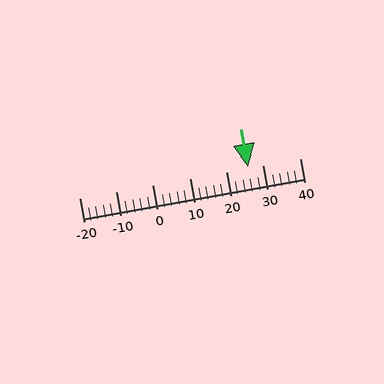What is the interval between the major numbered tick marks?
The major tick marks are spaced 10 units apart.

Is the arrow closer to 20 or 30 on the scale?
The arrow is closer to 30.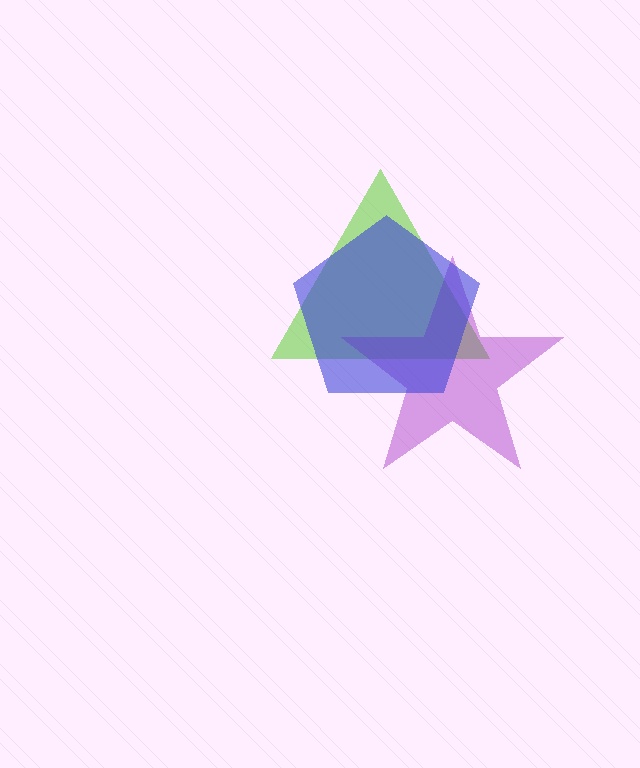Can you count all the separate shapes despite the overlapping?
Yes, there are 3 separate shapes.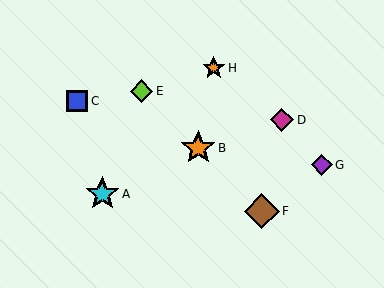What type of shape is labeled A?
Shape A is a cyan star.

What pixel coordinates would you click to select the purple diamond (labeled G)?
Click at (322, 165) to select the purple diamond G.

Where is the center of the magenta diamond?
The center of the magenta diamond is at (282, 120).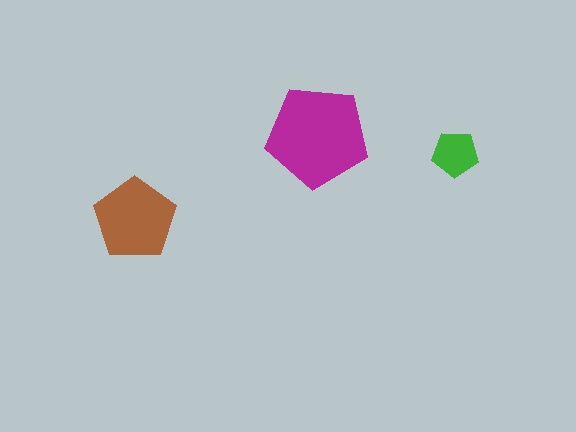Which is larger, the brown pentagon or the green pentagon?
The brown one.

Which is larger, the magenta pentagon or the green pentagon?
The magenta one.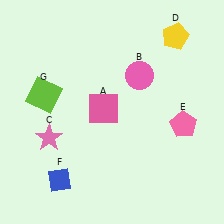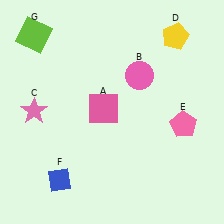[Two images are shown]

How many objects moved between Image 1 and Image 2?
2 objects moved between the two images.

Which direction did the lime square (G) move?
The lime square (G) moved up.